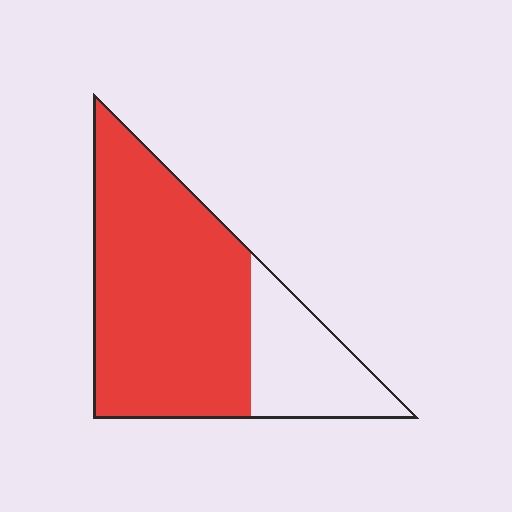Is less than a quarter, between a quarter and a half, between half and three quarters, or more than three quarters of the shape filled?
Between half and three quarters.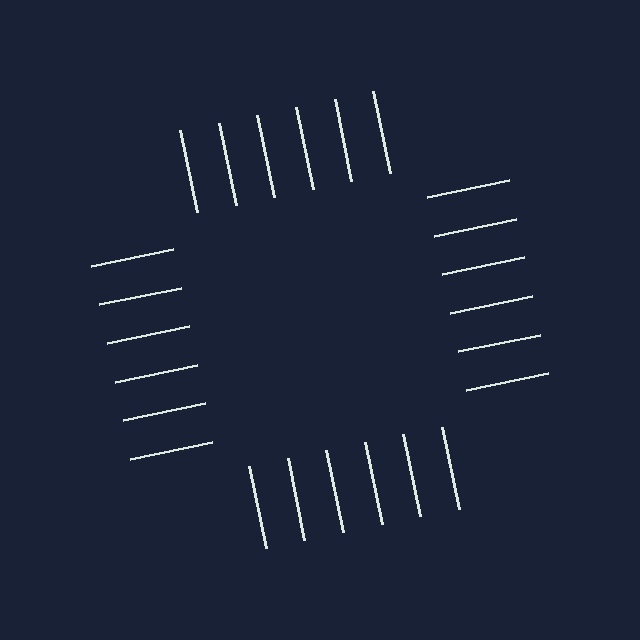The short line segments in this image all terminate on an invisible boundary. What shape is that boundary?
An illusory square — the line segments terminate on its edges but no continuous stroke is drawn.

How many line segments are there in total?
24 — 6 along each of the 4 edges.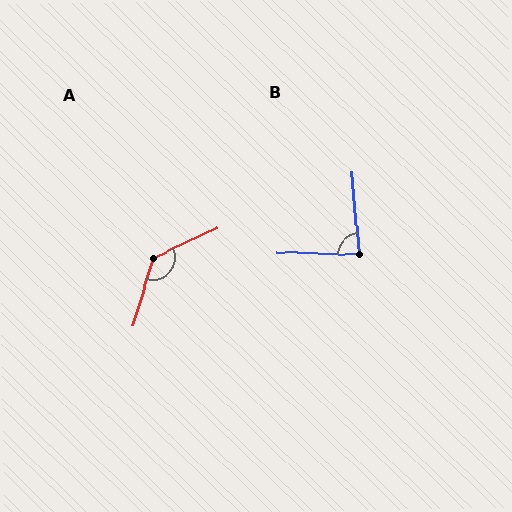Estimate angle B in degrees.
Approximately 83 degrees.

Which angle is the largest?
A, at approximately 132 degrees.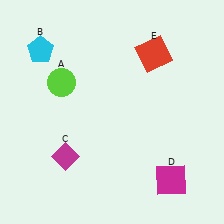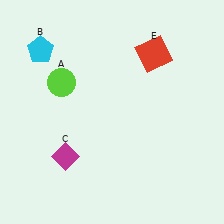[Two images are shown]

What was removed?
The magenta square (D) was removed in Image 2.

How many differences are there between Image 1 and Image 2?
There is 1 difference between the two images.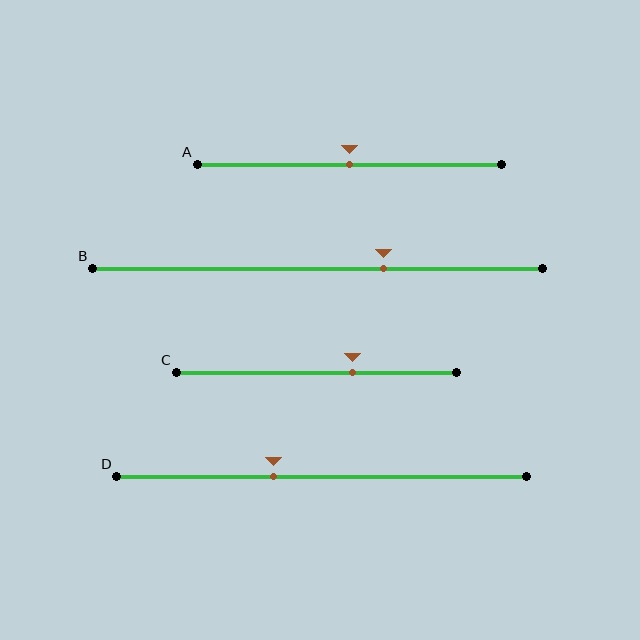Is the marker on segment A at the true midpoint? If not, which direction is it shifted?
Yes, the marker on segment A is at the true midpoint.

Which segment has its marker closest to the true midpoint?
Segment A has its marker closest to the true midpoint.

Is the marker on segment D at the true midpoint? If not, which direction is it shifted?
No, the marker on segment D is shifted to the left by about 12% of the segment length.